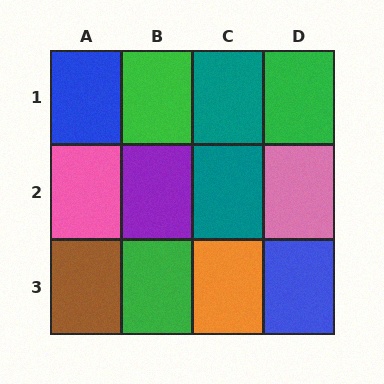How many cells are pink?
2 cells are pink.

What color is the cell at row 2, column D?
Pink.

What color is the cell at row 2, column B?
Purple.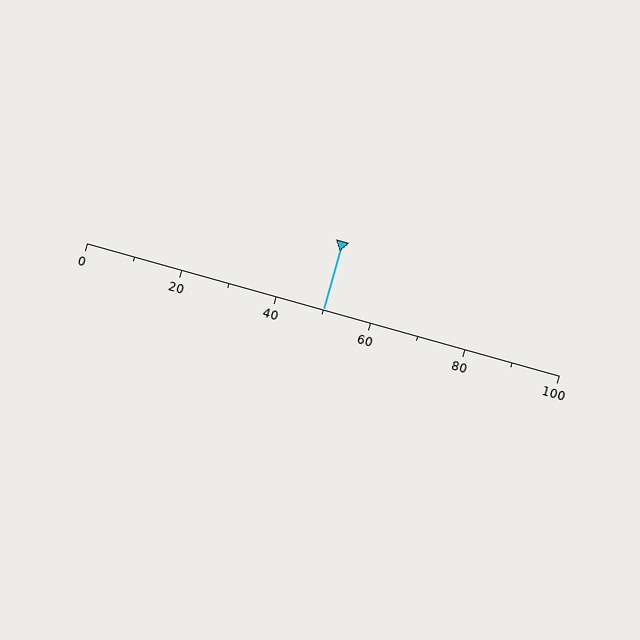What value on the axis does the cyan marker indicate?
The marker indicates approximately 50.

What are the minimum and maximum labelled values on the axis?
The axis runs from 0 to 100.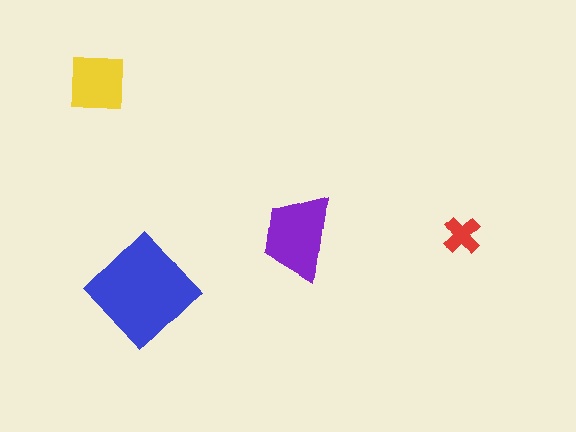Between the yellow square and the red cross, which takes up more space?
The yellow square.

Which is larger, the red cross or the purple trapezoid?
The purple trapezoid.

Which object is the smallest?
The red cross.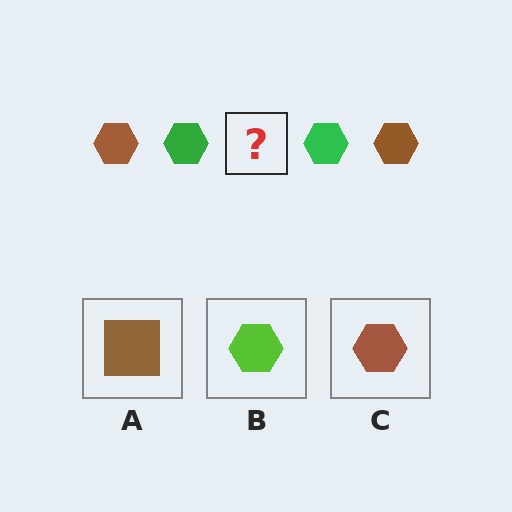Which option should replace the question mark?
Option C.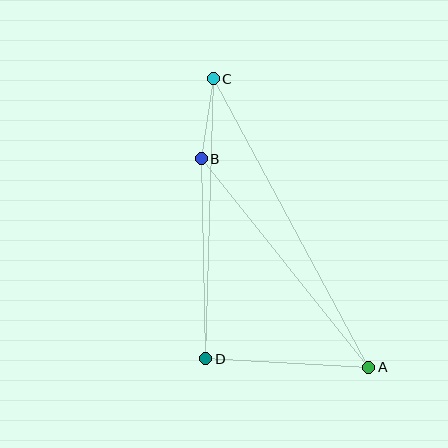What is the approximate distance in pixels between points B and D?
The distance between B and D is approximately 200 pixels.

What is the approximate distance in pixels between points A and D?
The distance between A and D is approximately 164 pixels.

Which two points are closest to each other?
Points B and C are closest to each other.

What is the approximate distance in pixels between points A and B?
The distance between A and B is approximately 268 pixels.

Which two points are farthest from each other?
Points A and C are farthest from each other.